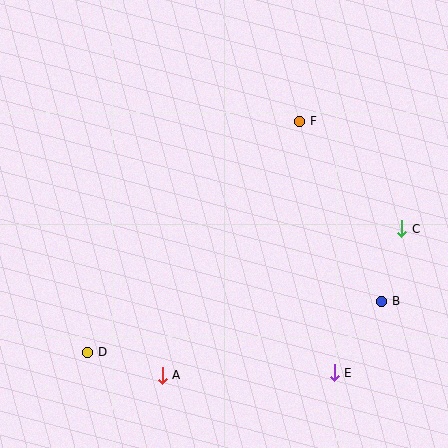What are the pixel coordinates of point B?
Point B is at (382, 301).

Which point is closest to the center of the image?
Point F at (300, 121) is closest to the center.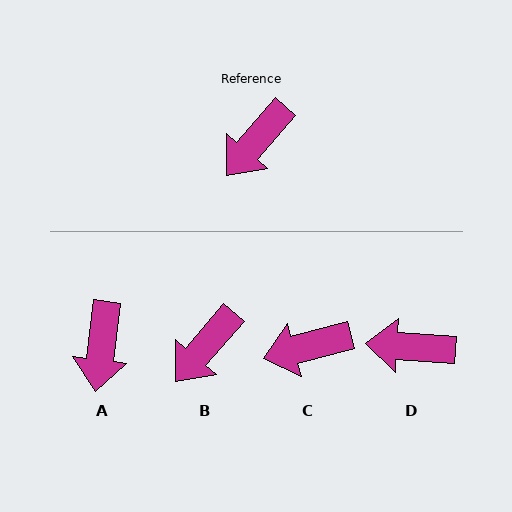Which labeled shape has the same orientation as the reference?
B.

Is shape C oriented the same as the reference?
No, it is off by about 35 degrees.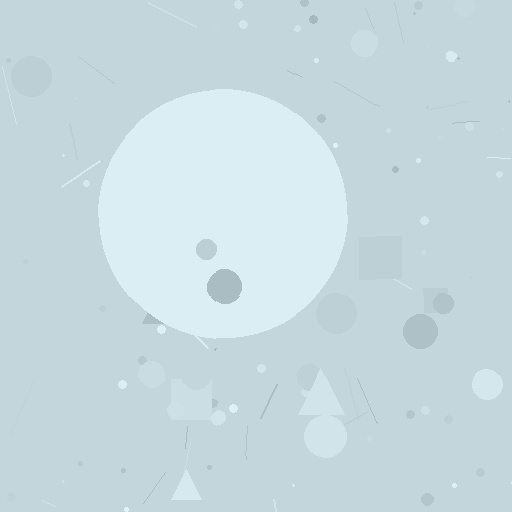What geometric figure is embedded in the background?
A circle is embedded in the background.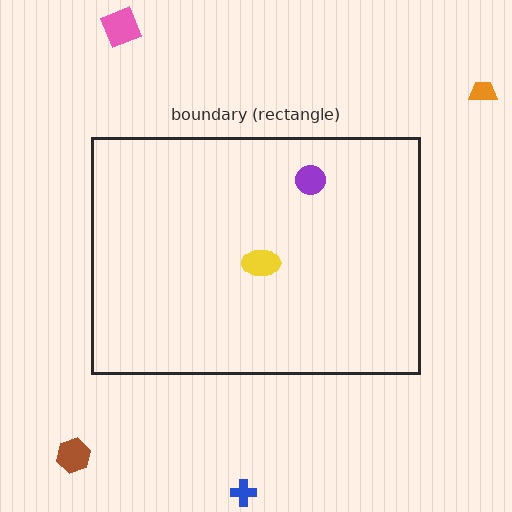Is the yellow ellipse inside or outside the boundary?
Inside.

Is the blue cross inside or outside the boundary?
Outside.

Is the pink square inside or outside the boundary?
Outside.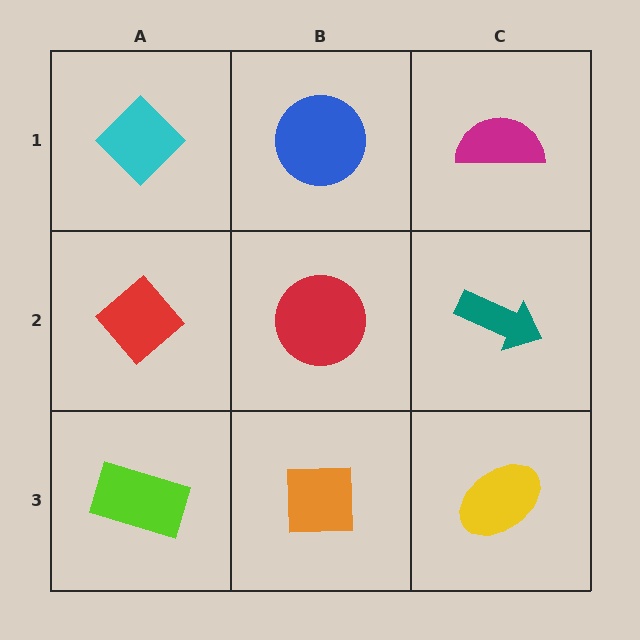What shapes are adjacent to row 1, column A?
A red diamond (row 2, column A), a blue circle (row 1, column B).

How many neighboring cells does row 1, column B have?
3.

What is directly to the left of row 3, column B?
A lime rectangle.